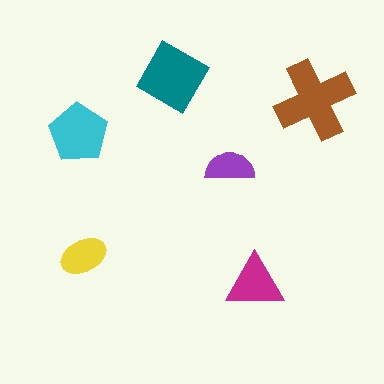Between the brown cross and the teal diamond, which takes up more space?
The brown cross.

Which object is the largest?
The brown cross.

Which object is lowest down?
The magenta triangle is bottommost.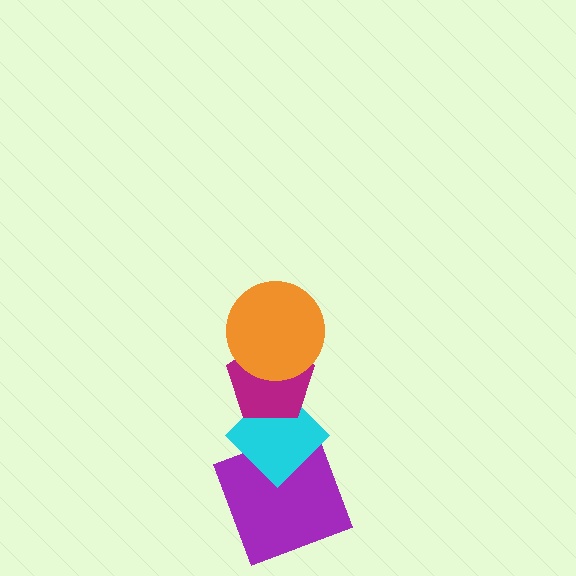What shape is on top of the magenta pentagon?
The orange circle is on top of the magenta pentagon.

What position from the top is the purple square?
The purple square is 4th from the top.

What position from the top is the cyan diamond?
The cyan diamond is 3rd from the top.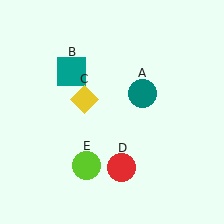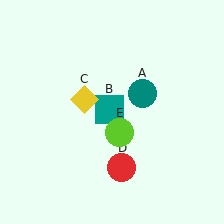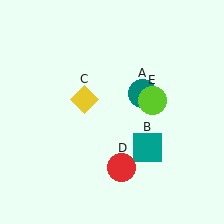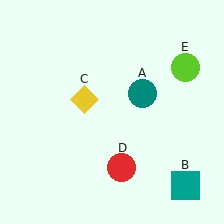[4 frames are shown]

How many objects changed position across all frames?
2 objects changed position: teal square (object B), lime circle (object E).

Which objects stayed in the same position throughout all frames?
Teal circle (object A) and yellow diamond (object C) and red circle (object D) remained stationary.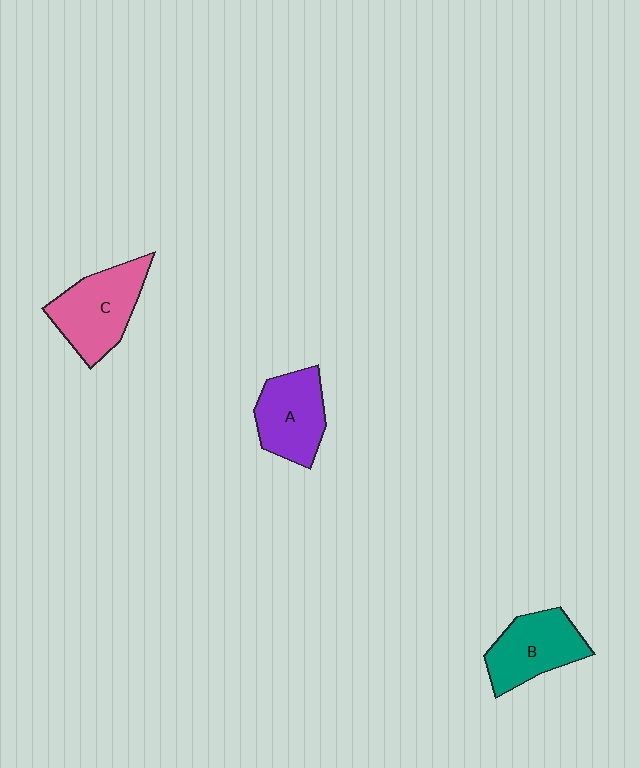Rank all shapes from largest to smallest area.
From largest to smallest: C (pink), B (teal), A (purple).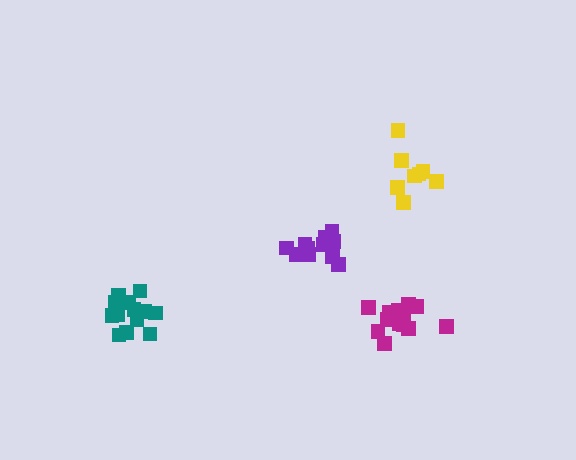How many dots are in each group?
Group 1: 14 dots, Group 2: 12 dots, Group 3: 8 dots, Group 4: 13 dots (47 total).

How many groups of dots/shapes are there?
There are 4 groups.